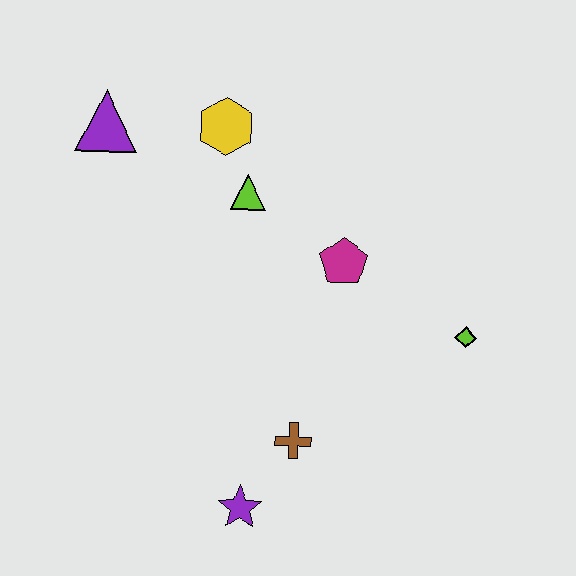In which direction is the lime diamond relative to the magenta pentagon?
The lime diamond is to the right of the magenta pentagon.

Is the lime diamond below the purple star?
No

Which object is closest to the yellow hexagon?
The lime triangle is closest to the yellow hexagon.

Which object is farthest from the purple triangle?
The lime diamond is farthest from the purple triangle.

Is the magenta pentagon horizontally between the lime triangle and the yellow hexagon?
No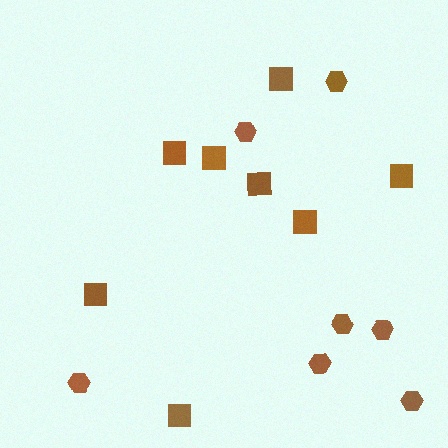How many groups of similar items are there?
There are 2 groups: one group of hexagons (7) and one group of squares (8).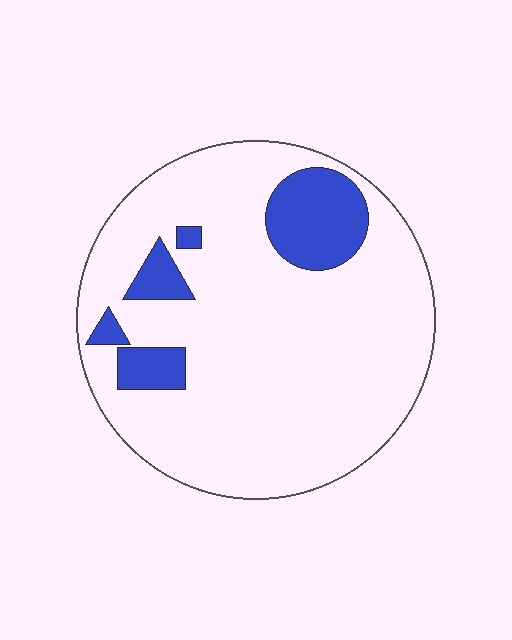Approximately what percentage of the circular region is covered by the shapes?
Approximately 15%.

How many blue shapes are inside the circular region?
5.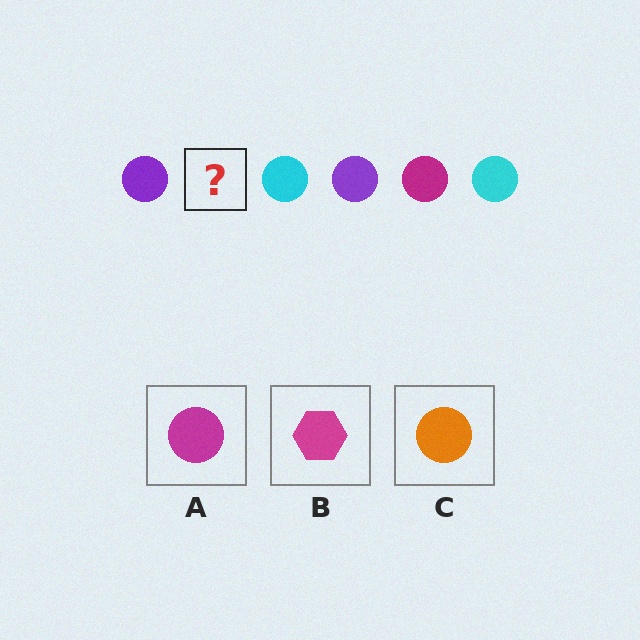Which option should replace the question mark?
Option A.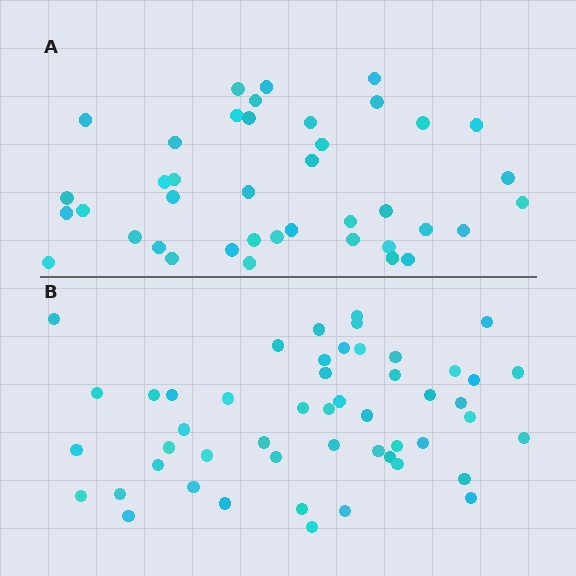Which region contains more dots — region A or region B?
Region B (the bottom region) has more dots.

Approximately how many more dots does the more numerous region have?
Region B has roughly 10 or so more dots than region A.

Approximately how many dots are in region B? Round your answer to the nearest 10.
About 50 dots.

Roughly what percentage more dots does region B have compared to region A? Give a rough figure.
About 25% more.